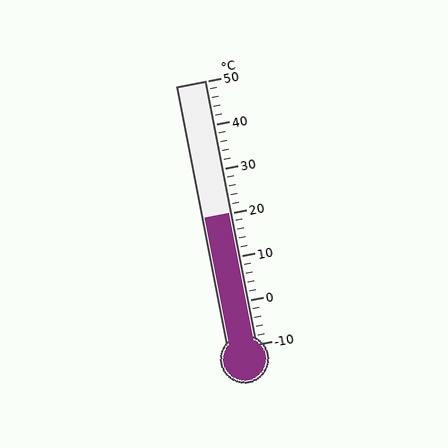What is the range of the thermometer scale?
The thermometer scale ranges from -10°C to 50°C.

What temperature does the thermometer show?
The thermometer shows approximately 20°C.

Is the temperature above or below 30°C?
The temperature is below 30°C.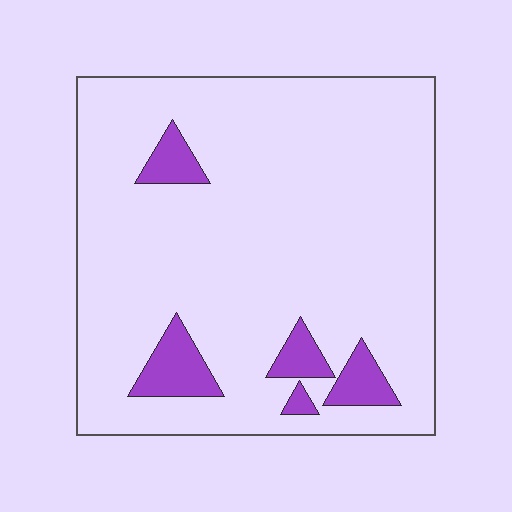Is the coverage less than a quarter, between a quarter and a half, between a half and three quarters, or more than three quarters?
Less than a quarter.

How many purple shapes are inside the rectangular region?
5.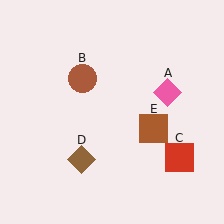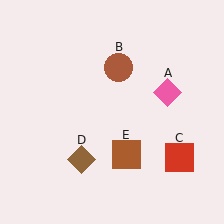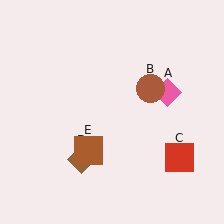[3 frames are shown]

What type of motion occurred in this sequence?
The brown circle (object B), brown square (object E) rotated clockwise around the center of the scene.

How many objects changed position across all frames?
2 objects changed position: brown circle (object B), brown square (object E).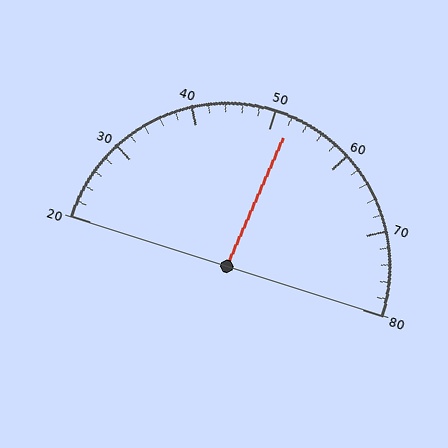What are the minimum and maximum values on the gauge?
The gauge ranges from 20 to 80.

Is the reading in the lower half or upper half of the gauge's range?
The reading is in the upper half of the range (20 to 80).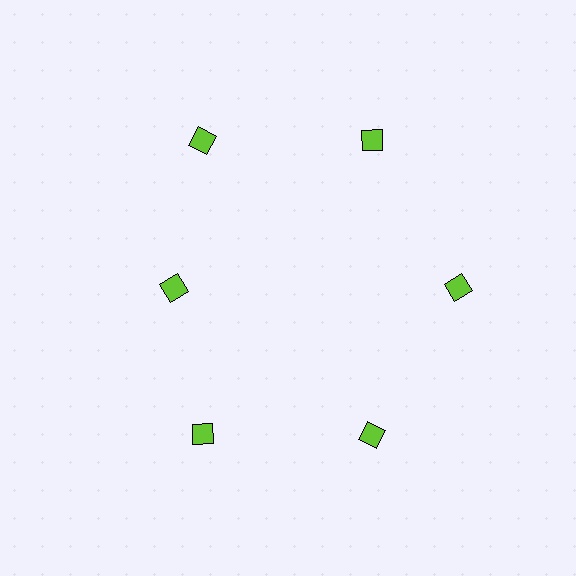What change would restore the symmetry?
The symmetry would be restored by moving it outward, back onto the ring so that all 6 diamonds sit at equal angles and equal distance from the center.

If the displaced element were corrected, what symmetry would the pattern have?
It would have 6-fold rotational symmetry — the pattern would map onto itself every 60 degrees.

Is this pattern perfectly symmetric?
No. The 6 lime diamonds are arranged in a ring, but one element near the 9 o'clock position is pulled inward toward the center, breaking the 6-fold rotational symmetry.